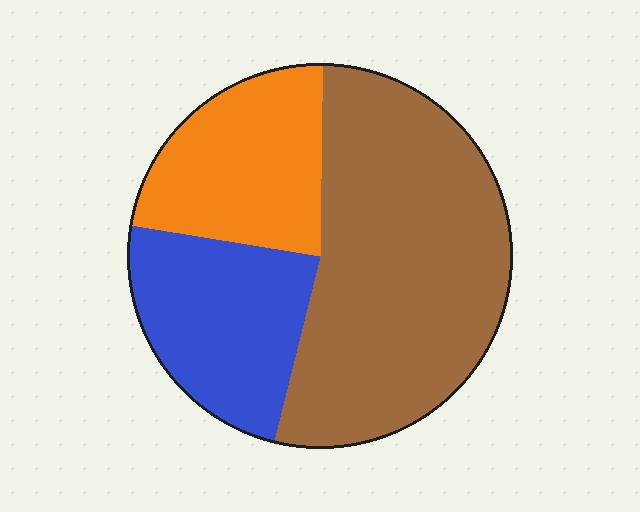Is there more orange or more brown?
Brown.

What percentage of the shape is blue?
Blue takes up between a sixth and a third of the shape.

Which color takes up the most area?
Brown, at roughly 55%.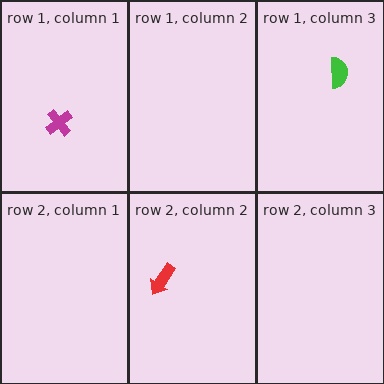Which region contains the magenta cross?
The row 1, column 1 region.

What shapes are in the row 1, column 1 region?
The magenta cross.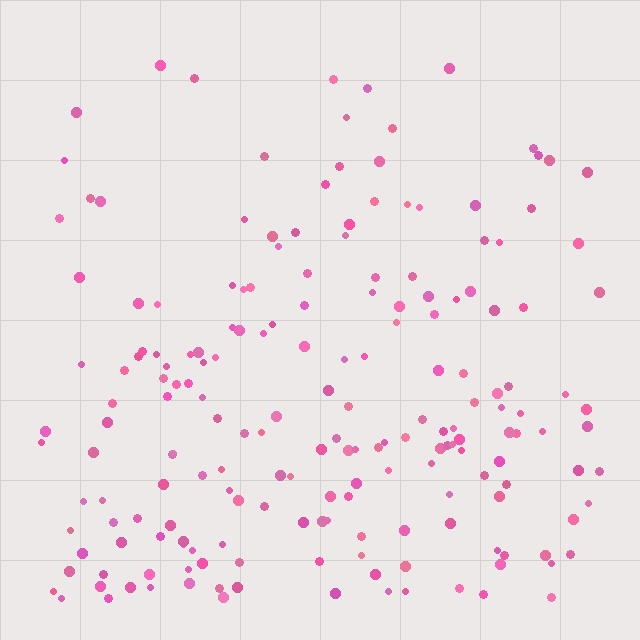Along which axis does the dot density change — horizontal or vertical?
Vertical.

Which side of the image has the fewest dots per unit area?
The top.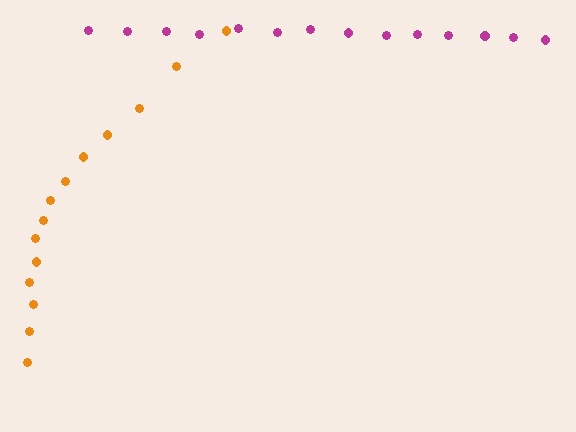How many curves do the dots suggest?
There are 2 distinct paths.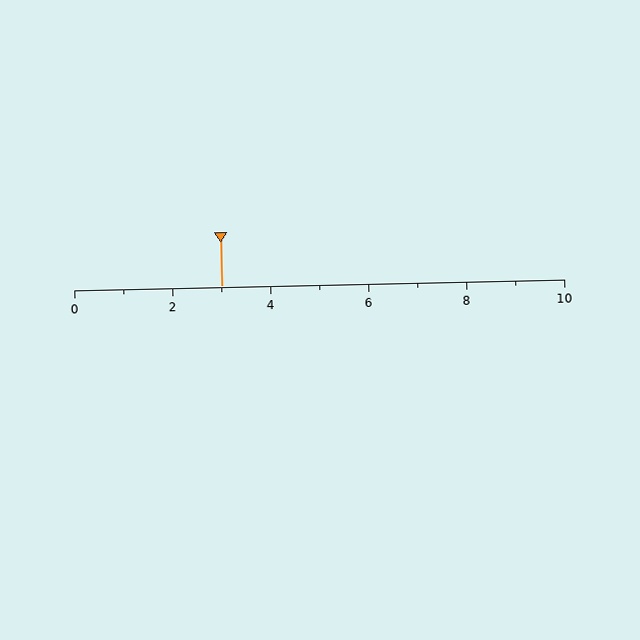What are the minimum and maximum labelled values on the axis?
The axis runs from 0 to 10.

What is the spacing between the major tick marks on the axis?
The major ticks are spaced 2 apart.